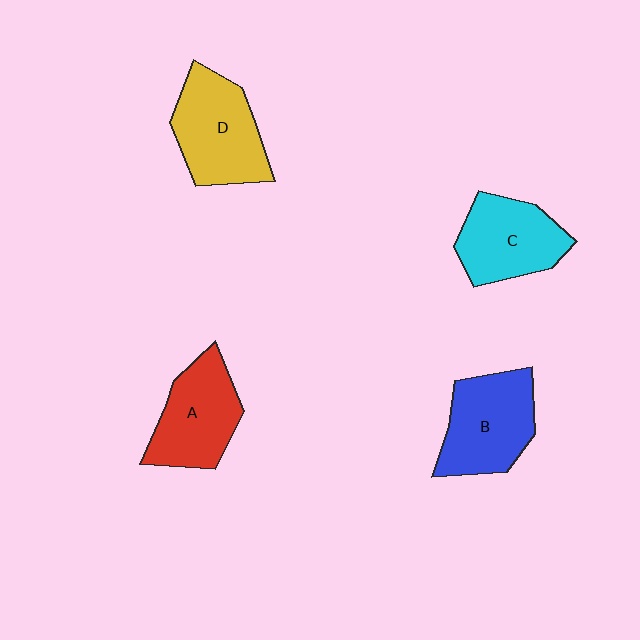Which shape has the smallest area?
Shape C (cyan).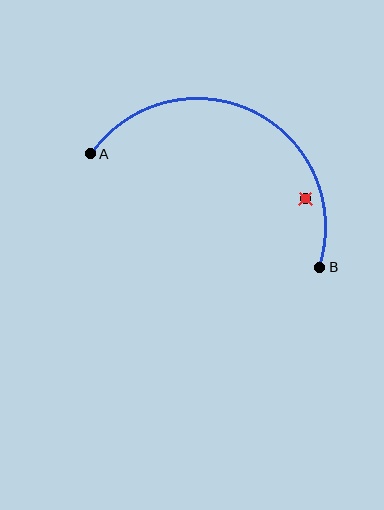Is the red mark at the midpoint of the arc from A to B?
No — the red mark does not lie on the arc at all. It sits slightly inside the curve.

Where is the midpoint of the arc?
The arc midpoint is the point on the curve farthest from the straight line joining A and B. It sits above that line.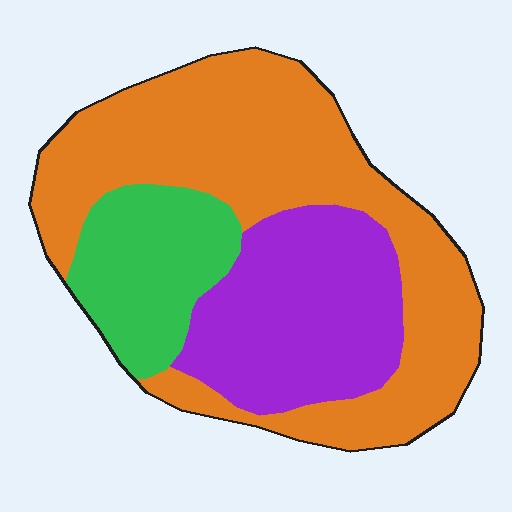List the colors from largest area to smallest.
From largest to smallest: orange, purple, green.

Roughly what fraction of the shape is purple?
Purple takes up between a quarter and a half of the shape.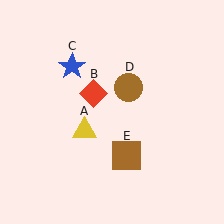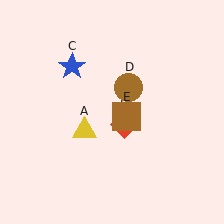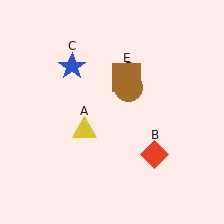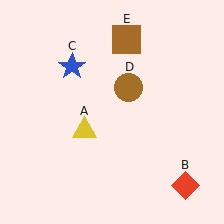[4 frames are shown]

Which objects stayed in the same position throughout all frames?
Yellow triangle (object A) and blue star (object C) and brown circle (object D) remained stationary.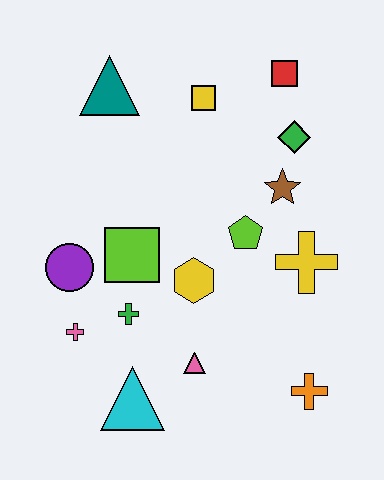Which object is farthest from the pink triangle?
The red square is farthest from the pink triangle.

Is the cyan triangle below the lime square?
Yes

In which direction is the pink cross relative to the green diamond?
The pink cross is to the left of the green diamond.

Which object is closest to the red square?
The green diamond is closest to the red square.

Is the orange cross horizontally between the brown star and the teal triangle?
No